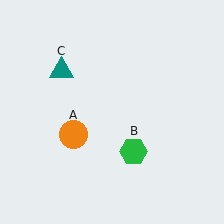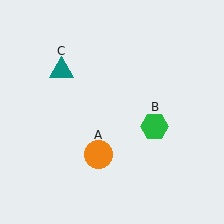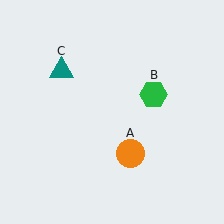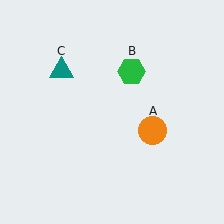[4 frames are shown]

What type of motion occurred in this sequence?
The orange circle (object A), green hexagon (object B) rotated counterclockwise around the center of the scene.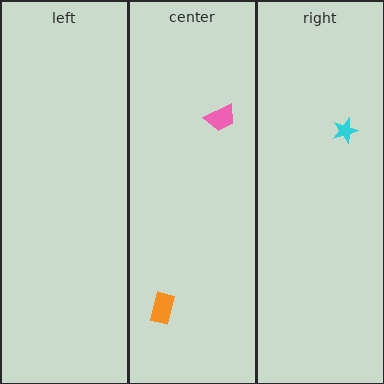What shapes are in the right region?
The cyan star.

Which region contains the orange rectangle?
The center region.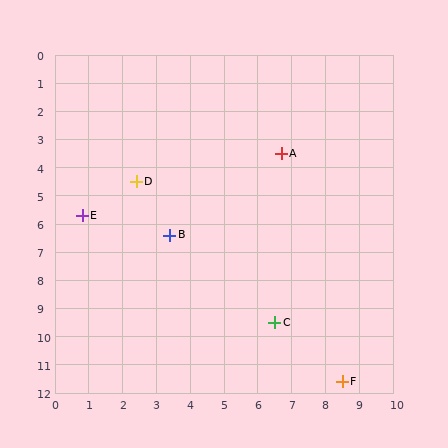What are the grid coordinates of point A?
Point A is at approximately (6.7, 3.5).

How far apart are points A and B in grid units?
Points A and B are about 4.4 grid units apart.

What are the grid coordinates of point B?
Point B is at approximately (3.4, 6.4).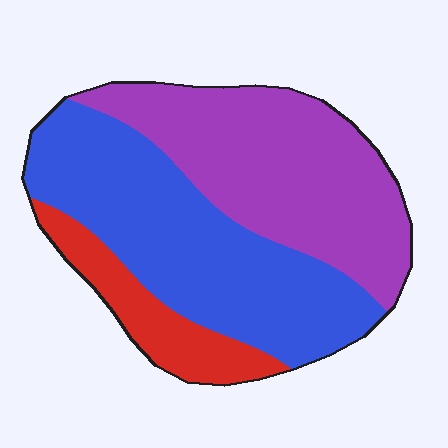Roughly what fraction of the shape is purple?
Purple takes up between a third and a half of the shape.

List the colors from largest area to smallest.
From largest to smallest: blue, purple, red.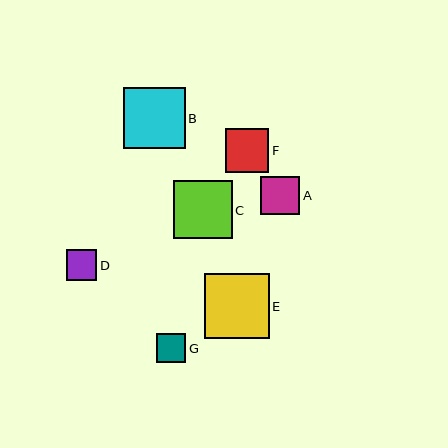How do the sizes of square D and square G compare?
Square D and square G are approximately the same size.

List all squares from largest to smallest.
From largest to smallest: E, B, C, F, A, D, G.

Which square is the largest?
Square E is the largest with a size of approximately 64 pixels.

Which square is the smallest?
Square G is the smallest with a size of approximately 29 pixels.